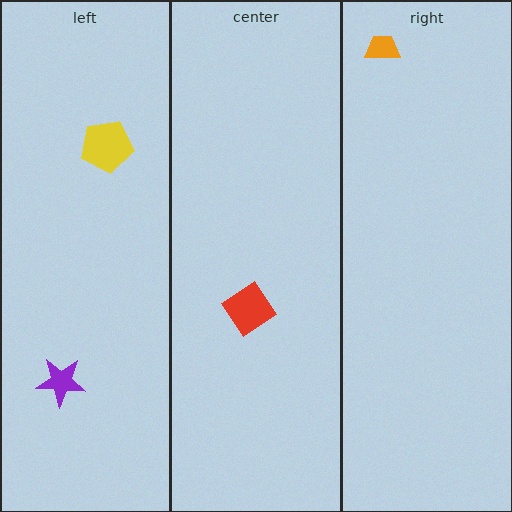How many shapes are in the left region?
2.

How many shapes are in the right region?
1.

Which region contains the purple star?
The left region.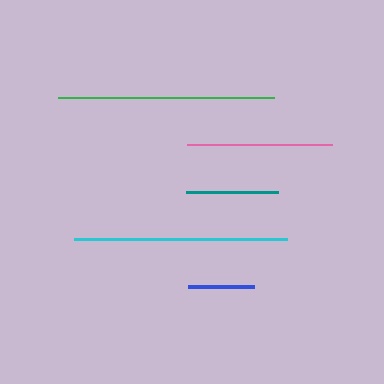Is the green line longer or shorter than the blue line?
The green line is longer than the blue line.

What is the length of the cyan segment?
The cyan segment is approximately 214 pixels long.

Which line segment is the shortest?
The blue line is the shortest at approximately 66 pixels.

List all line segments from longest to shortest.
From longest to shortest: green, cyan, pink, teal, blue.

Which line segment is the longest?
The green line is the longest at approximately 216 pixels.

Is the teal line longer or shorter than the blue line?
The teal line is longer than the blue line.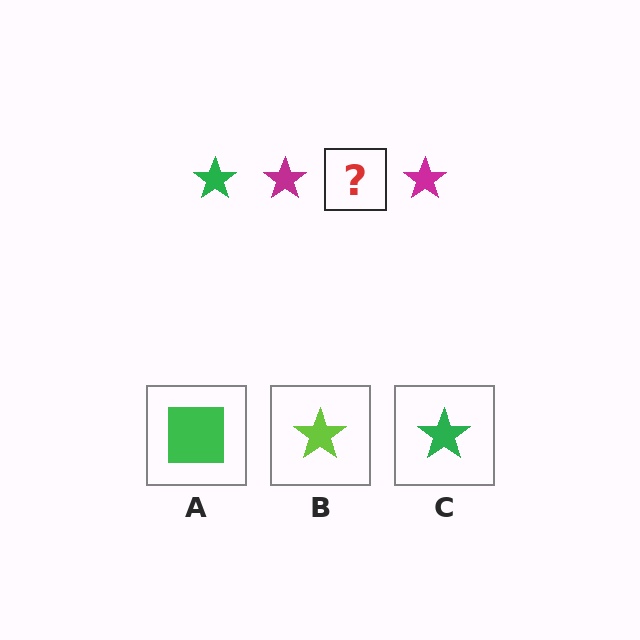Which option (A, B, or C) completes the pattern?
C.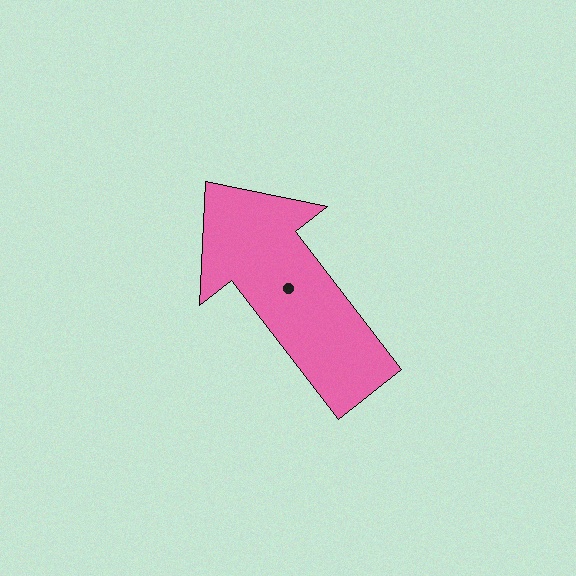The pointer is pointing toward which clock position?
Roughly 11 o'clock.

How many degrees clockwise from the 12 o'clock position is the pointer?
Approximately 322 degrees.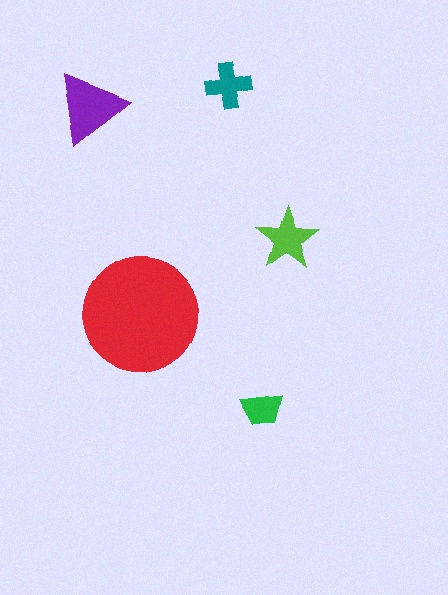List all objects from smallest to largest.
The green trapezoid, the teal cross, the lime star, the purple triangle, the red circle.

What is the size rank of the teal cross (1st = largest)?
4th.